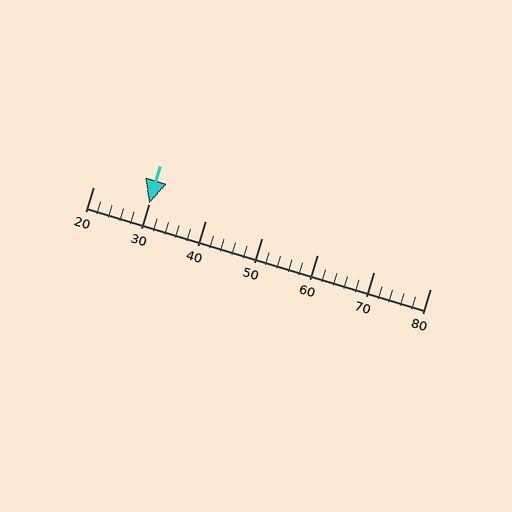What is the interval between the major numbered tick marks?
The major tick marks are spaced 10 units apart.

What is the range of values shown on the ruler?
The ruler shows values from 20 to 80.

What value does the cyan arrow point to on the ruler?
The cyan arrow points to approximately 30.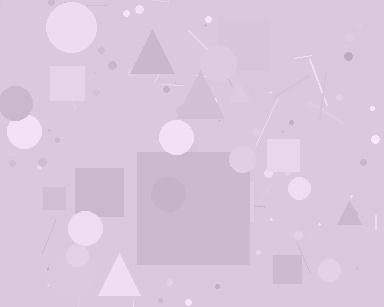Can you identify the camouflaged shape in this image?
The camouflaged shape is a square.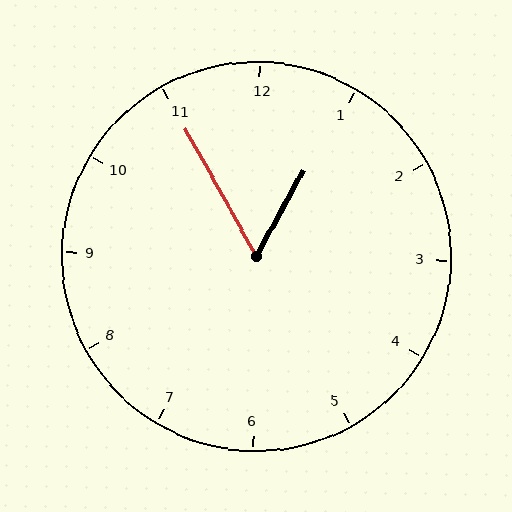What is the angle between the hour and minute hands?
Approximately 58 degrees.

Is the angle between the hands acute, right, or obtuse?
It is acute.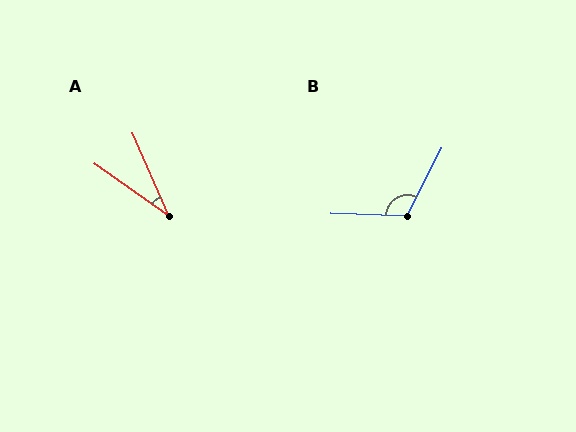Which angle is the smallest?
A, at approximately 31 degrees.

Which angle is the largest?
B, at approximately 115 degrees.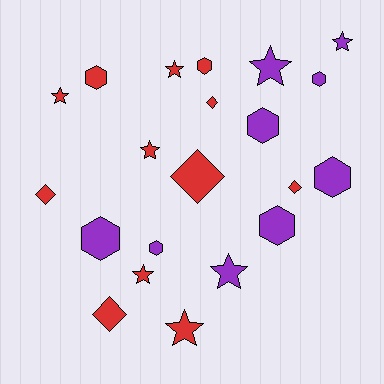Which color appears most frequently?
Red, with 12 objects.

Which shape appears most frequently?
Star, with 8 objects.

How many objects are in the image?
There are 21 objects.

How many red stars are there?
There are 5 red stars.